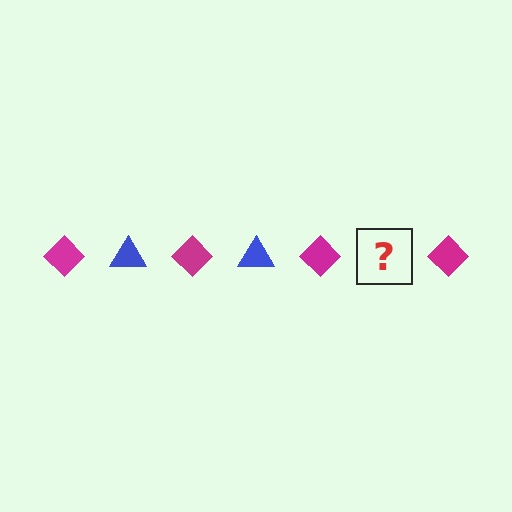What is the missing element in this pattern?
The missing element is a blue triangle.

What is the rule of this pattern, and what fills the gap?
The rule is that the pattern alternates between magenta diamond and blue triangle. The gap should be filled with a blue triangle.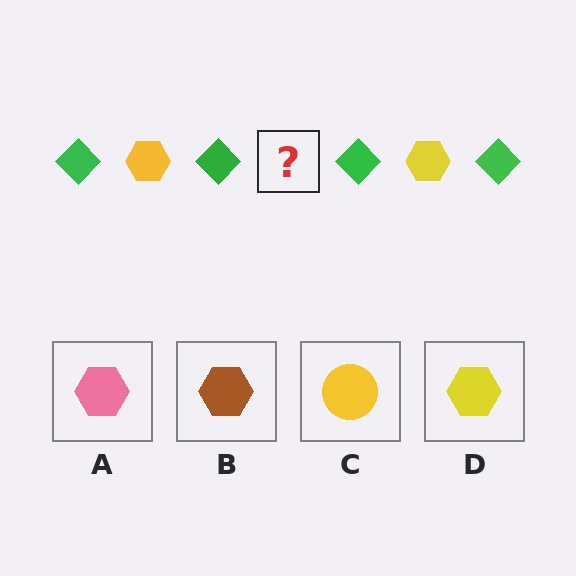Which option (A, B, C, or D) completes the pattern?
D.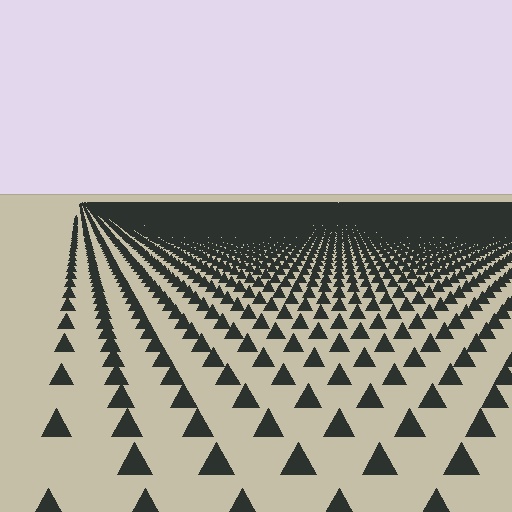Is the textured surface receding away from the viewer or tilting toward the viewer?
The surface is receding away from the viewer. Texture elements get smaller and denser toward the top.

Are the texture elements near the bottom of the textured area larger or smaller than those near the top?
Larger. Near the bottom, elements are closer to the viewer and appear at a bigger on-screen size.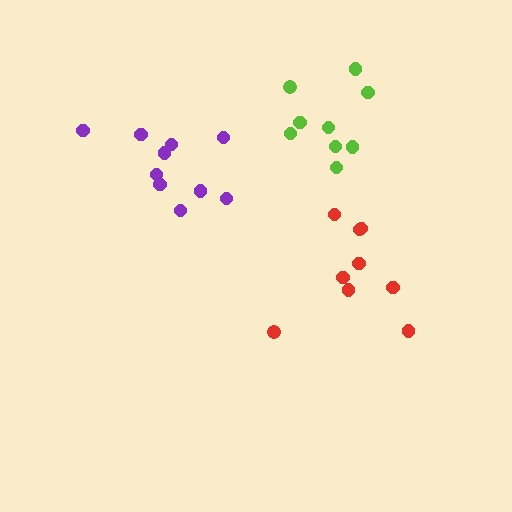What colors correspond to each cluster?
The clusters are colored: lime, purple, red.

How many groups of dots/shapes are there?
There are 3 groups.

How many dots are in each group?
Group 1: 9 dots, Group 2: 10 dots, Group 3: 9 dots (28 total).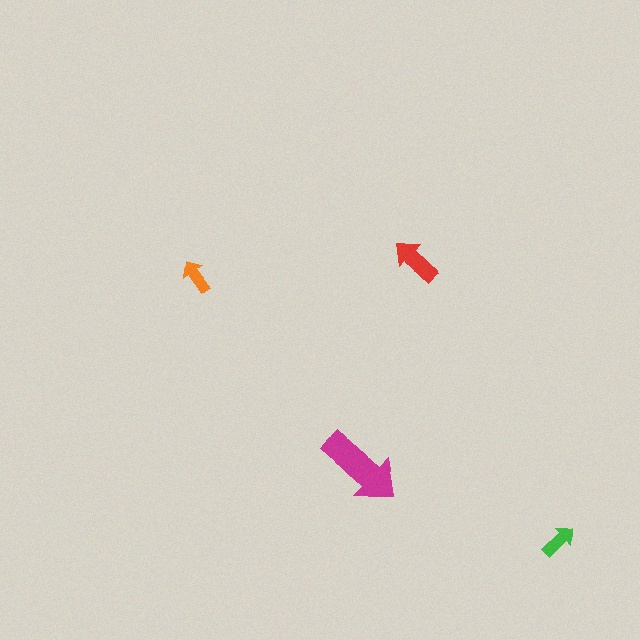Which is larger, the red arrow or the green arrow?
The red one.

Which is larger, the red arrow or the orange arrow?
The red one.